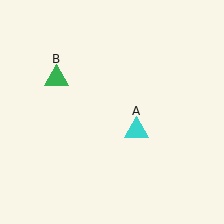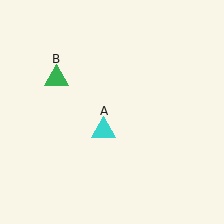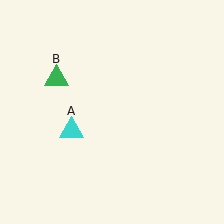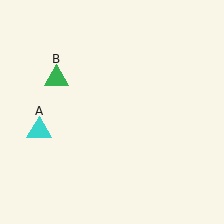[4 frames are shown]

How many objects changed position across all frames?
1 object changed position: cyan triangle (object A).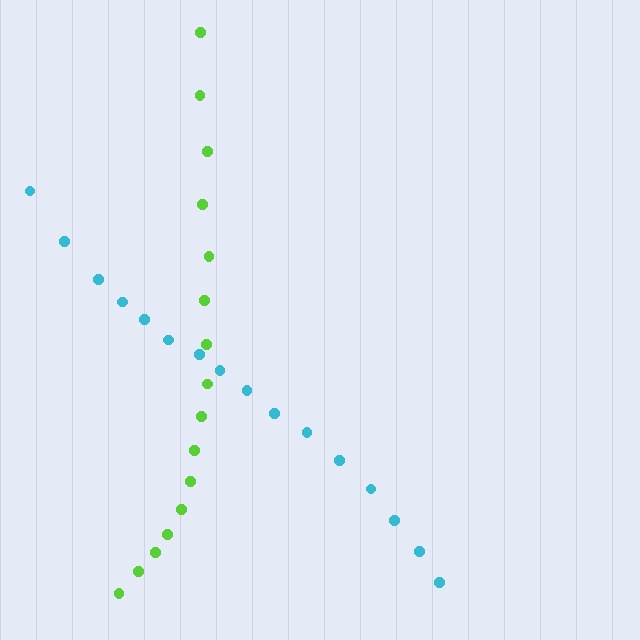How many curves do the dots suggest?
There are 2 distinct paths.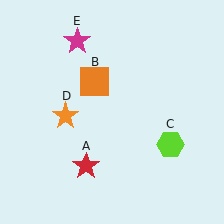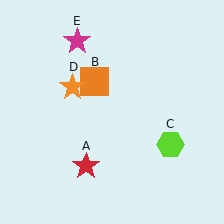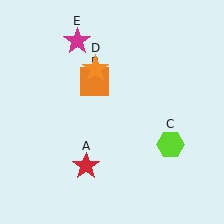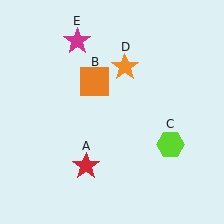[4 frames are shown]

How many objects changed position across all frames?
1 object changed position: orange star (object D).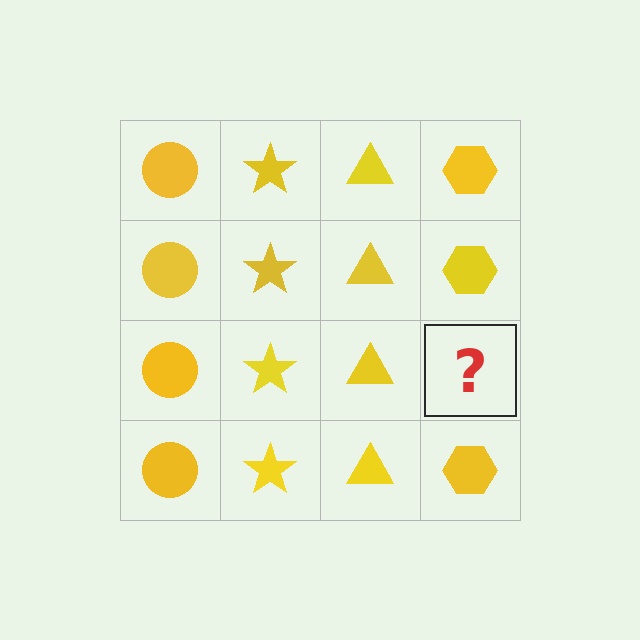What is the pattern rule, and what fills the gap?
The rule is that each column has a consistent shape. The gap should be filled with a yellow hexagon.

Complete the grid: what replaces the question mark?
The question mark should be replaced with a yellow hexagon.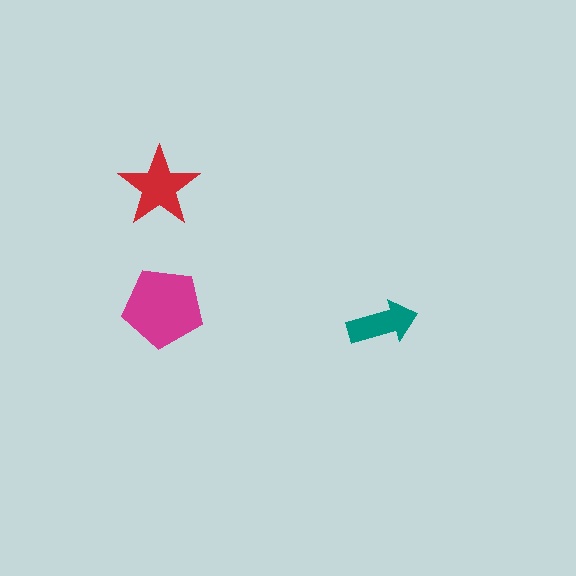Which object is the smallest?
The teal arrow.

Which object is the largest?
The magenta pentagon.